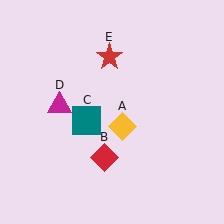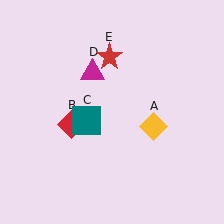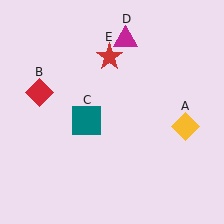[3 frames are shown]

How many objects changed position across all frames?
3 objects changed position: yellow diamond (object A), red diamond (object B), magenta triangle (object D).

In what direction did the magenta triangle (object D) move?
The magenta triangle (object D) moved up and to the right.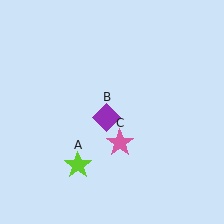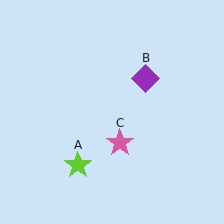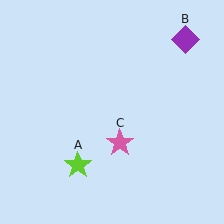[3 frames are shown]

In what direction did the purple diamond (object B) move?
The purple diamond (object B) moved up and to the right.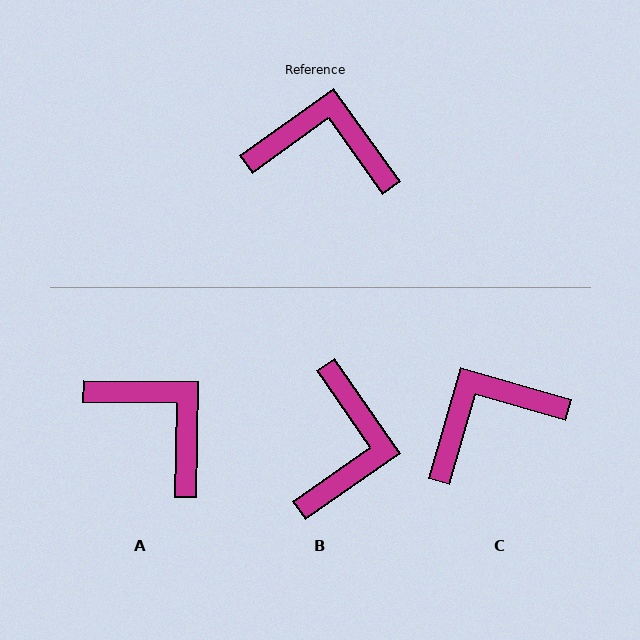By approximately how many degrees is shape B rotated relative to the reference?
Approximately 91 degrees clockwise.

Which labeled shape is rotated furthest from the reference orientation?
B, about 91 degrees away.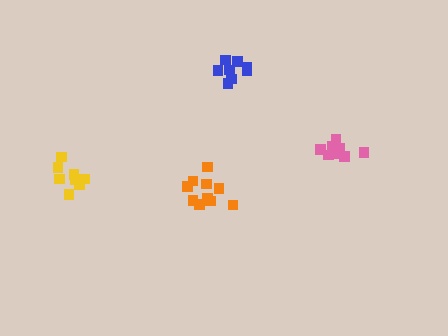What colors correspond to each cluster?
The clusters are colored: pink, blue, orange, yellow.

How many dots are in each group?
Group 1: 10 dots, Group 2: 8 dots, Group 3: 10 dots, Group 4: 8 dots (36 total).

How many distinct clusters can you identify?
There are 4 distinct clusters.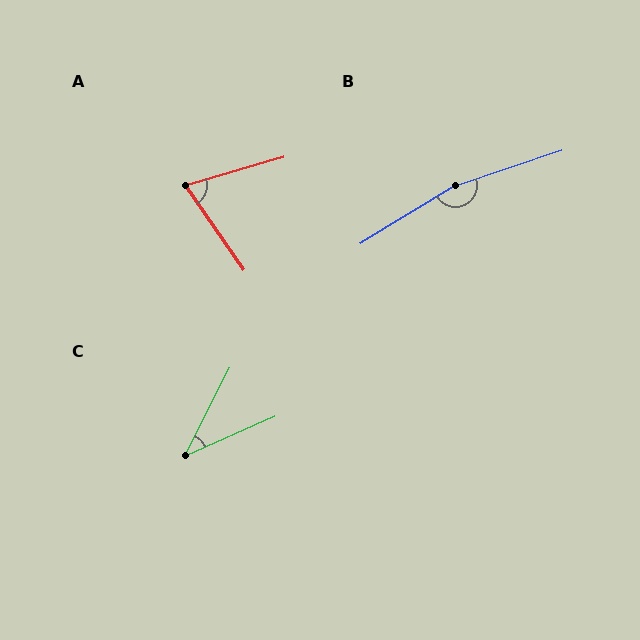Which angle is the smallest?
C, at approximately 40 degrees.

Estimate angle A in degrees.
Approximately 71 degrees.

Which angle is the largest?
B, at approximately 167 degrees.